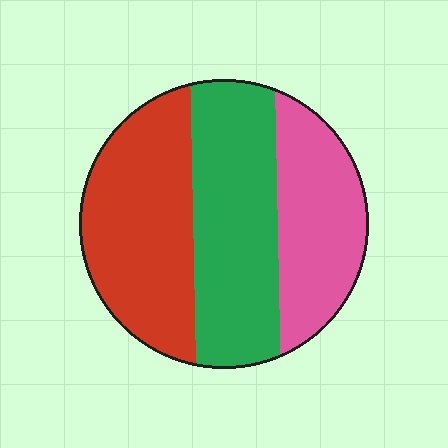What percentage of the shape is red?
Red covers 37% of the shape.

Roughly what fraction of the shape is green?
Green covers about 35% of the shape.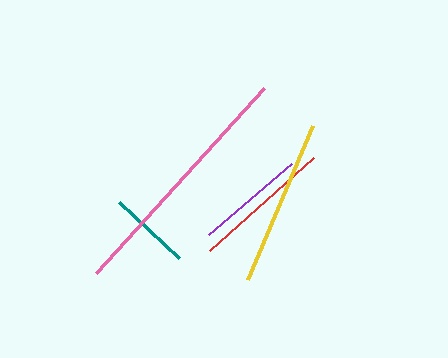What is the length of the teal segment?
The teal segment is approximately 82 pixels long.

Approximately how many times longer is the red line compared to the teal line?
The red line is approximately 1.7 times the length of the teal line.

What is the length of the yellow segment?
The yellow segment is approximately 167 pixels long.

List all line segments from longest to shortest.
From longest to shortest: pink, yellow, red, purple, teal.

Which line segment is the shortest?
The teal line is the shortest at approximately 82 pixels.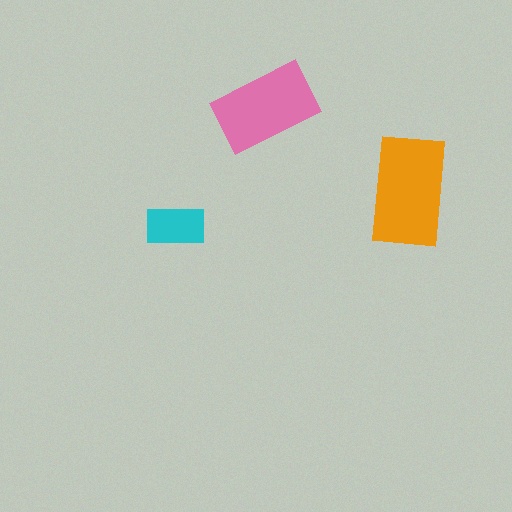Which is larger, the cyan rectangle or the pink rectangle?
The pink one.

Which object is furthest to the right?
The orange rectangle is rightmost.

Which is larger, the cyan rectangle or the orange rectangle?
The orange one.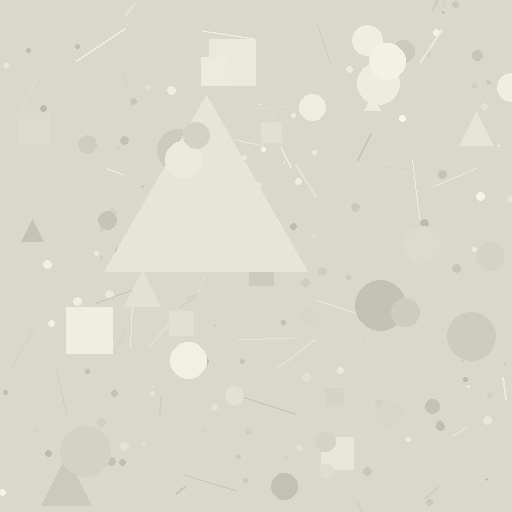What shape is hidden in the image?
A triangle is hidden in the image.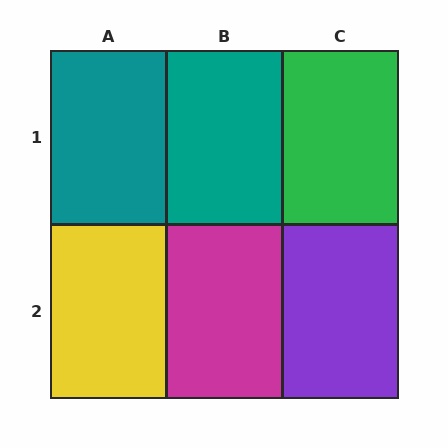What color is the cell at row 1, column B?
Teal.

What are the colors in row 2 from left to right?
Yellow, magenta, purple.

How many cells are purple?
1 cell is purple.